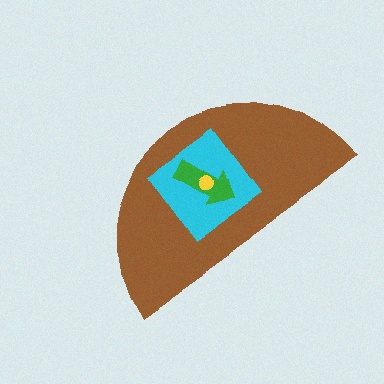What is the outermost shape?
The brown semicircle.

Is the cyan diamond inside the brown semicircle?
Yes.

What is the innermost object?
The yellow circle.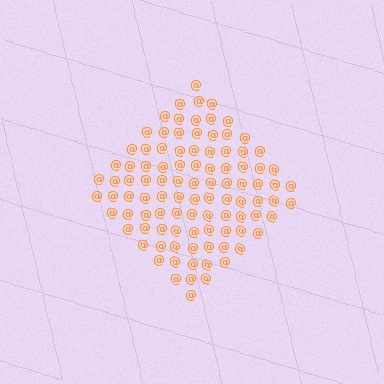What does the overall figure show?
The overall figure shows a diamond.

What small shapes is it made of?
It is made of small at signs.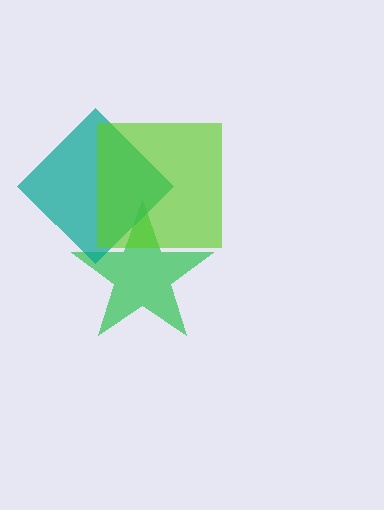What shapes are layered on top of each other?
The layered shapes are: a green star, a teal diamond, a lime square.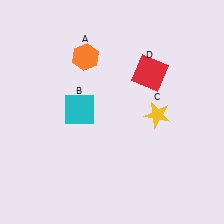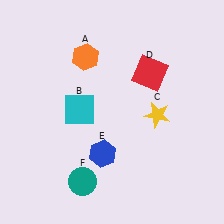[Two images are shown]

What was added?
A blue hexagon (E), a teal circle (F) were added in Image 2.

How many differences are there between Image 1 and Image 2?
There are 2 differences between the two images.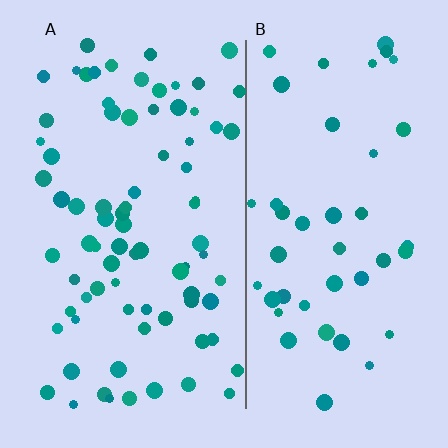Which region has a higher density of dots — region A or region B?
A (the left).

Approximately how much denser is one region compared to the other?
Approximately 1.7× — region A over region B.